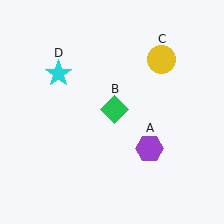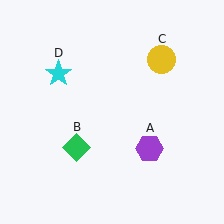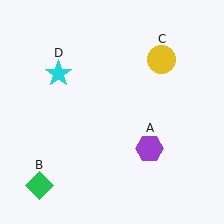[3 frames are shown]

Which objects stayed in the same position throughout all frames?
Purple hexagon (object A) and yellow circle (object C) and cyan star (object D) remained stationary.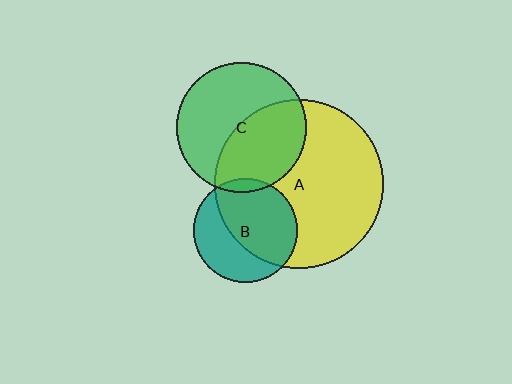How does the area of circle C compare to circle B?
Approximately 1.6 times.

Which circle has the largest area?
Circle A (yellow).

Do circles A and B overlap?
Yes.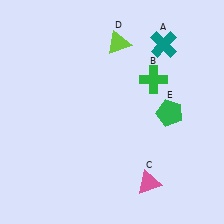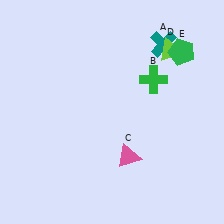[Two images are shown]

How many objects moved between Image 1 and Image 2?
3 objects moved between the two images.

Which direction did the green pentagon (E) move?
The green pentagon (E) moved up.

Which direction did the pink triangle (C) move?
The pink triangle (C) moved up.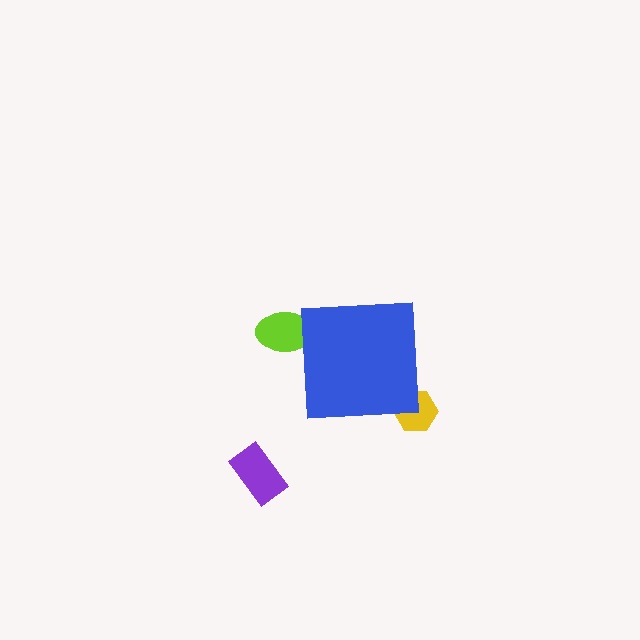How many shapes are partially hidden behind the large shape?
2 shapes are partially hidden.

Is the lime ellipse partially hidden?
Yes, the lime ellipse is partially hidden behind the blue square.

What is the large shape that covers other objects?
A blue square.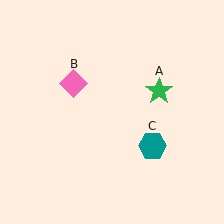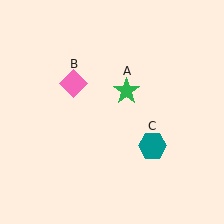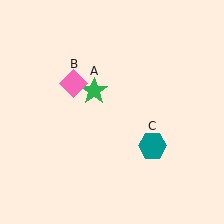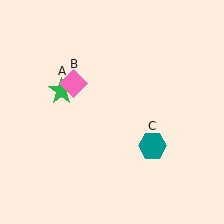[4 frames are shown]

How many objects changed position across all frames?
1 object changed position: green star (object A).